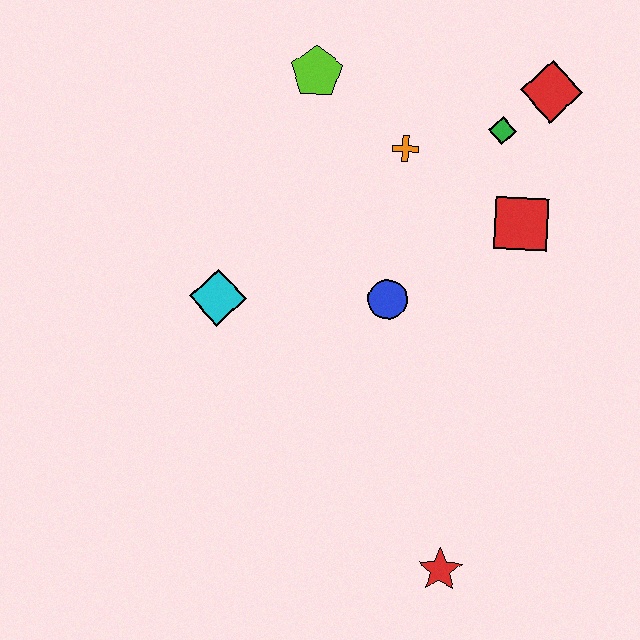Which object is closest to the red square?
The green diamond is closest to the red square.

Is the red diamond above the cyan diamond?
Yes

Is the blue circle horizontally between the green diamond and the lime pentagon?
Yes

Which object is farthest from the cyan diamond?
The red diamond is farthest from the cyan diamond.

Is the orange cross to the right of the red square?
No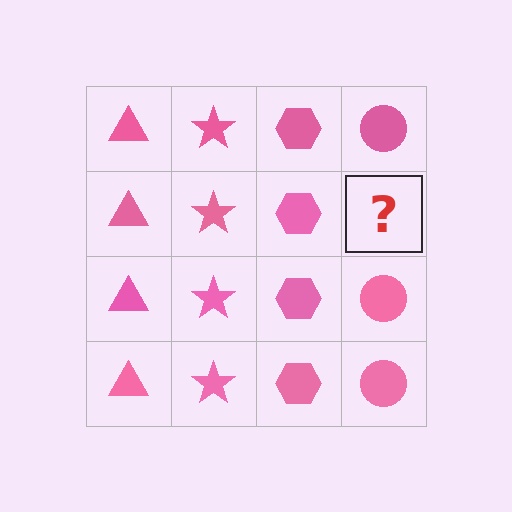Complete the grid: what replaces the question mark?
The question mark should be replaced with a pink circle.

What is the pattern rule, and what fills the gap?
The rule is that each column has a consistent shape. The gap should be filled with a pink circle.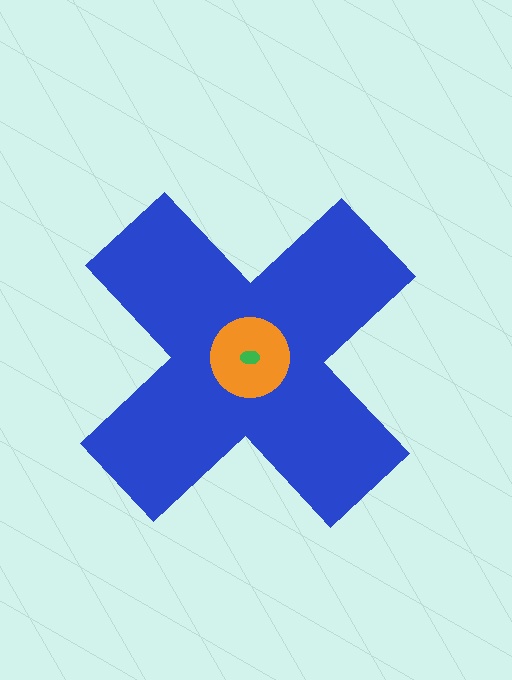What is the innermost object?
The green ellipse.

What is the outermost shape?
The blue cross.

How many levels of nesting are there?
3.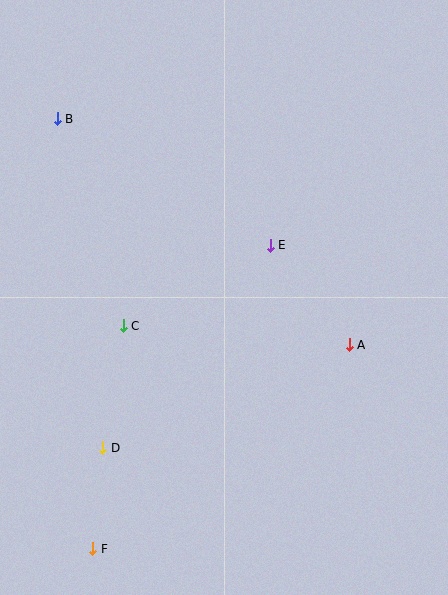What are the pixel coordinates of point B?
Point B is at (57, 119).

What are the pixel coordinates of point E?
Point E is at (270, 245).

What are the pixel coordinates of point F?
Point F is at (93, 549).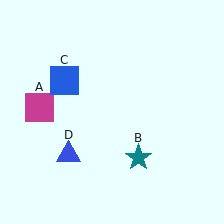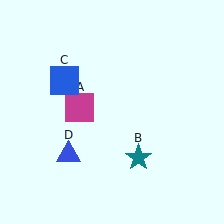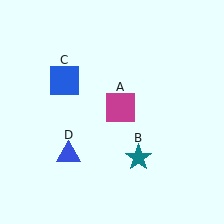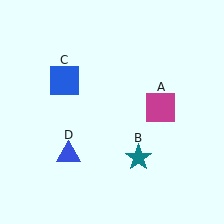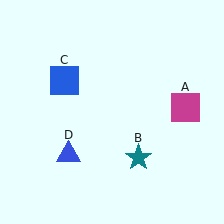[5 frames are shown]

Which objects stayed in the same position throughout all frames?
Teal star (object B) and blue square (object C) and blue triangle (object D) remained stationary.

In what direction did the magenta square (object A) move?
The magenta square (object A) moved right.